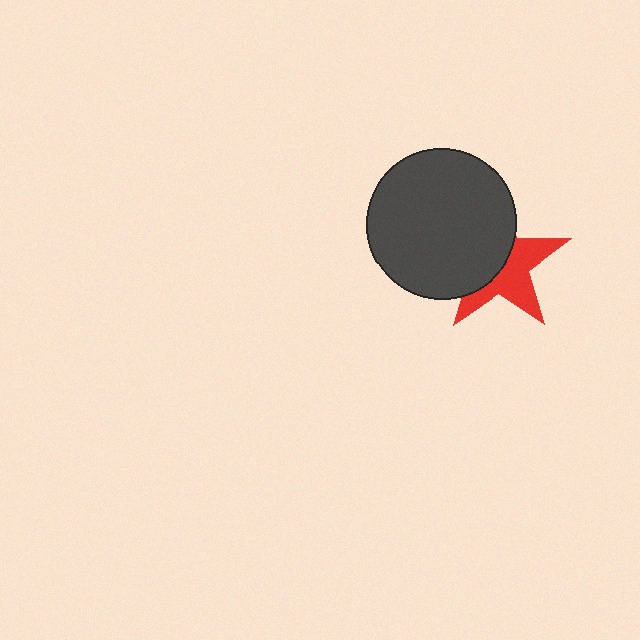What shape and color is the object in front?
The object in front is a dark gray circle.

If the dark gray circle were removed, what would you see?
You would see the complete red star.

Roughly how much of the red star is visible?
About half of it is visible (roughly 49%).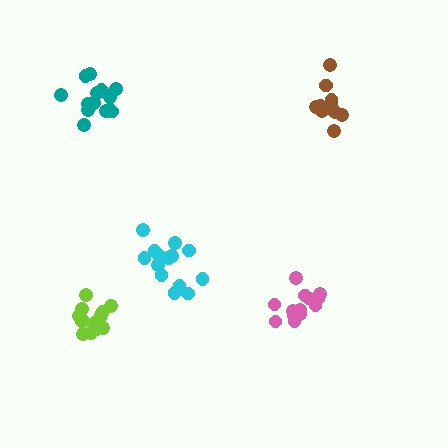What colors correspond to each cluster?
The clusters are colored: brown, pink, cyan, lime, teal.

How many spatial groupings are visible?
There are 5 spatial groupings.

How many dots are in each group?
Group 1: 11 dots, Group 2: 14 dots, Group 3: 15 dots, Group 4: 16 dots, Group 5: 15 dots (71 total).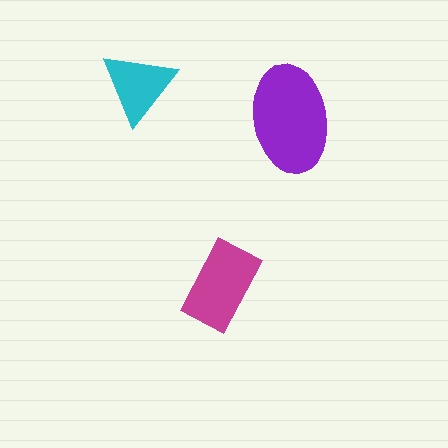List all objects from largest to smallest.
The purple ellipse, the magenta rectangle, the cyan triangle.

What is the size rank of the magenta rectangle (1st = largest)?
2nd.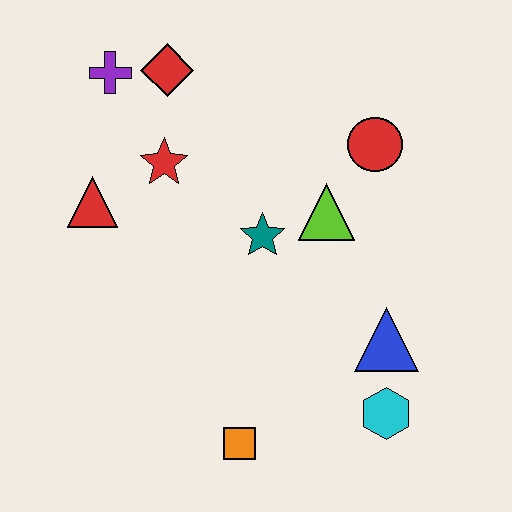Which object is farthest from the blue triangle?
The purple cross is farthest from the blue triangle.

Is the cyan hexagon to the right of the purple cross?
Yes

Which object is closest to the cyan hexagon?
The blue triangle is closest to the cyan hexagon.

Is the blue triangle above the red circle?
No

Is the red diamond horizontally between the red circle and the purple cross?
Yes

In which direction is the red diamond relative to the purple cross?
The red diamond is to the right of the purple cross.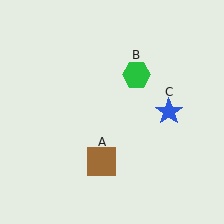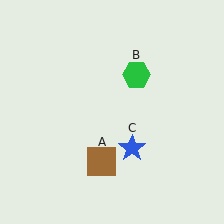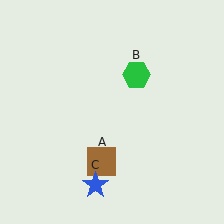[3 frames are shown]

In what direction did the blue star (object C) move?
The blue star (object C) moved down and to the left.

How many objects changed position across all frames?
1 object changed position: blue star (object C).